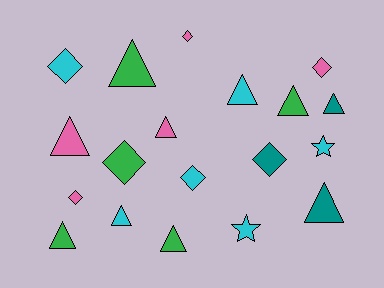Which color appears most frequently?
Cyan, with 6 objects.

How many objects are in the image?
There are 19 objects.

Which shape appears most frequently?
Triangle, with 10 objects.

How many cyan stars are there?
There are 2 cyan stars.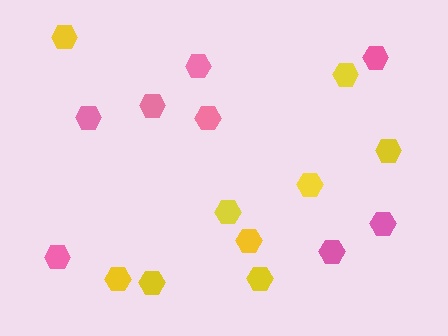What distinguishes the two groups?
There are 2 groups: one group of pink hexagons (8) and one group of yellow hexagons (9).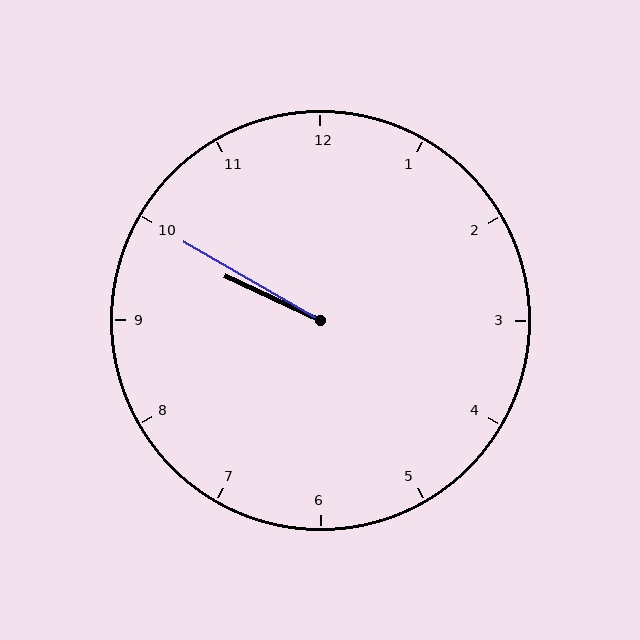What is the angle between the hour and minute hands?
Approximately 5 degrees.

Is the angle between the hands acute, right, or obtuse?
It is acute.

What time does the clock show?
9:50.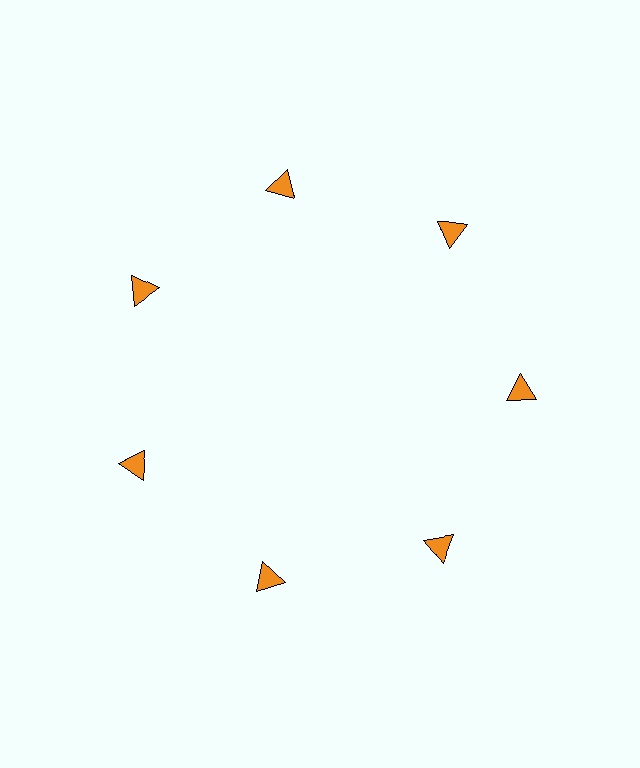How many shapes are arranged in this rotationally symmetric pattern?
There are 7 shapes, arranged in 7 groups of 1.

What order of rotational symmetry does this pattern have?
This pattern has 7-fold rotational symmetry.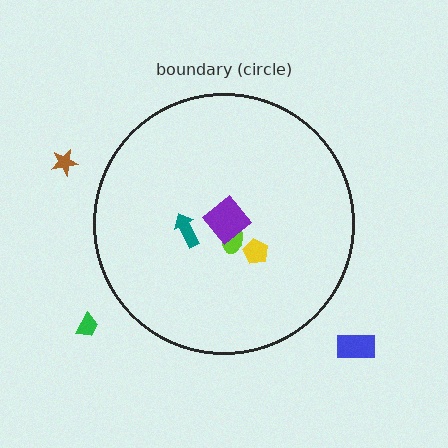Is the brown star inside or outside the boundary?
Outside.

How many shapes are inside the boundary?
4 inside, 3 outside.